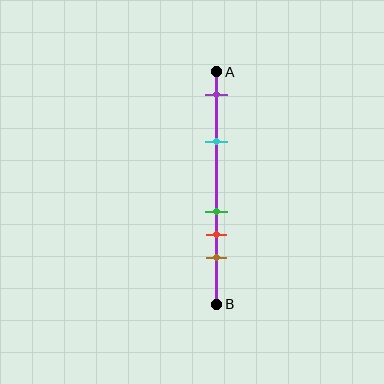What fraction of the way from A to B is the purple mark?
The purple mark is approximately 10% (0.1) of the way from A to B.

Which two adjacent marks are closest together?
The green and red marks are the closest adjacent pair.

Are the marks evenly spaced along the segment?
No, the marks are not evenly spaced.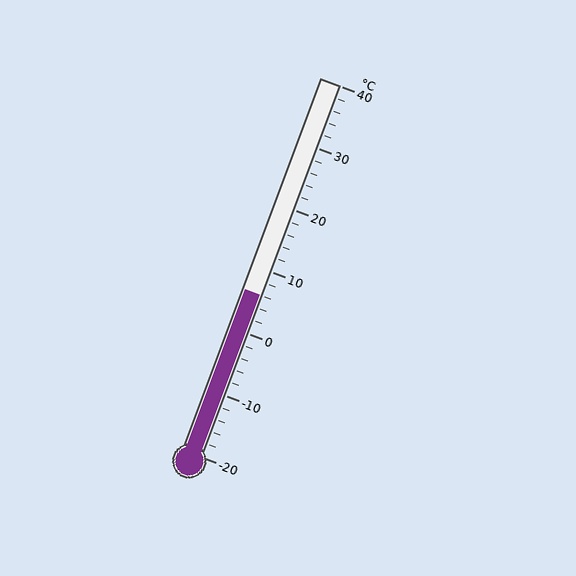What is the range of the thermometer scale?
The thermometer scale ranges from -20°C to 40°C.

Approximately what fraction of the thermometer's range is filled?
The thermometer is filled to approximately 45% of its range.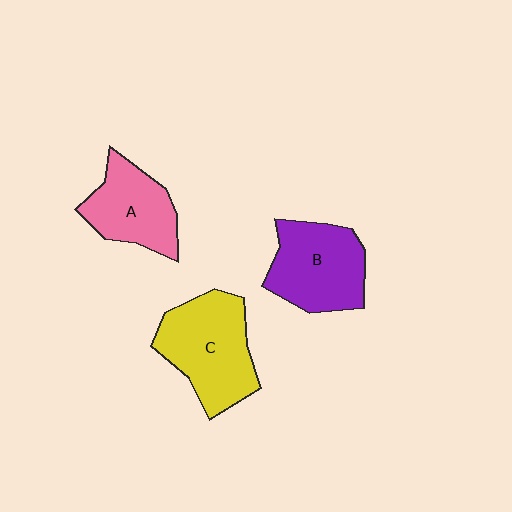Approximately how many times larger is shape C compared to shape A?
Approximately 1.3 times.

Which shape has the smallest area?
Shape A (pink).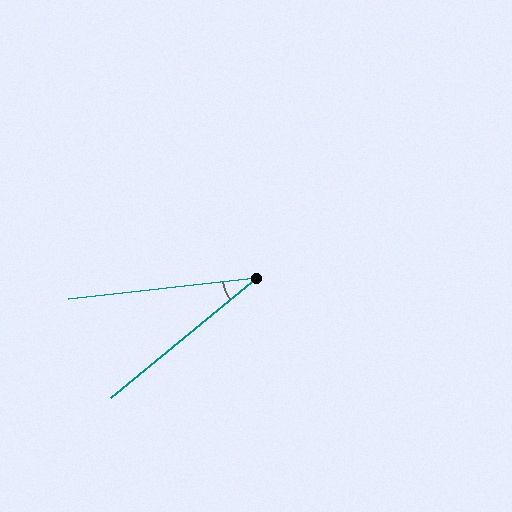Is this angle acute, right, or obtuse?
It is acute.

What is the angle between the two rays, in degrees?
Approximately 33 degrees.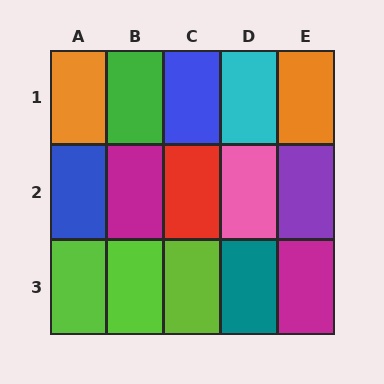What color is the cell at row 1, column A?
Orange.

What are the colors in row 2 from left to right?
Blue, magenta, red, pink, purple.